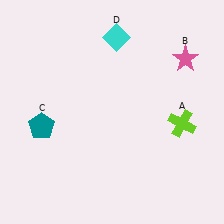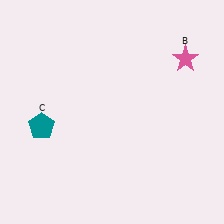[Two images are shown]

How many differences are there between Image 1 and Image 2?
There are 2 differences between the two images.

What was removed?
The lime cross (A), the cyan diamond (D) were removed in Image 2.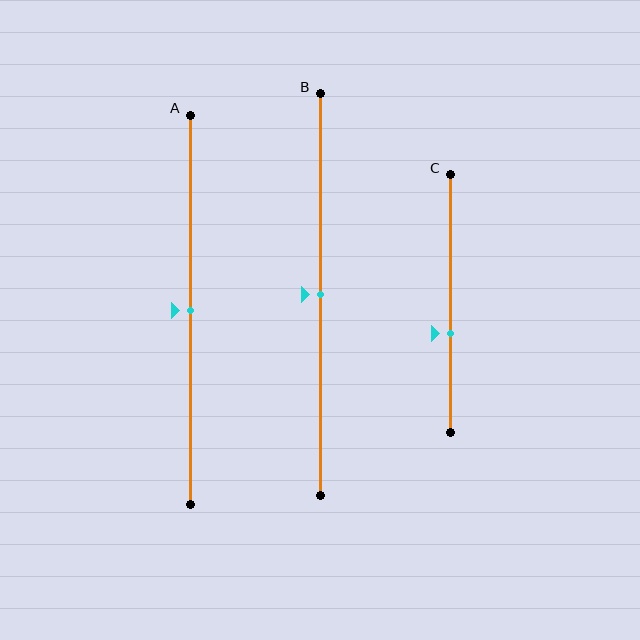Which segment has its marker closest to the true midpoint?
Segment A has its marker closest to the true midpoint.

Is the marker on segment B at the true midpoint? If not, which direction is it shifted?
Yes, the marker on segment B is at the true midpoint.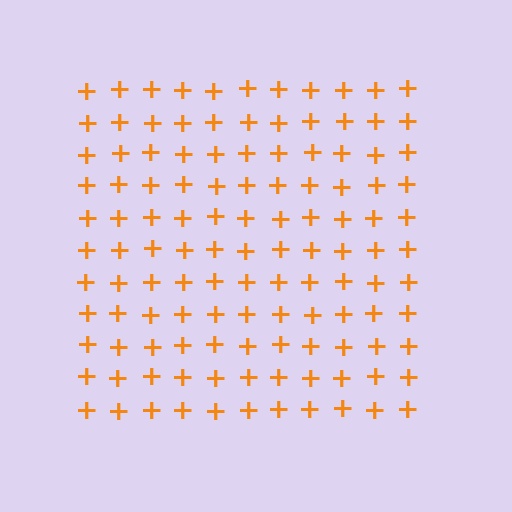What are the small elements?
The small elements are plus signs.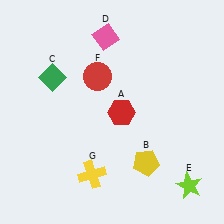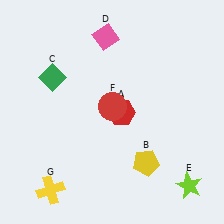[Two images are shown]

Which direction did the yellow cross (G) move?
The yellow cross (G) moved left.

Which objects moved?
The objects that moved are: the red circle (F), the yellow cross (G).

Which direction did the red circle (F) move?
The red circle (F) moved down.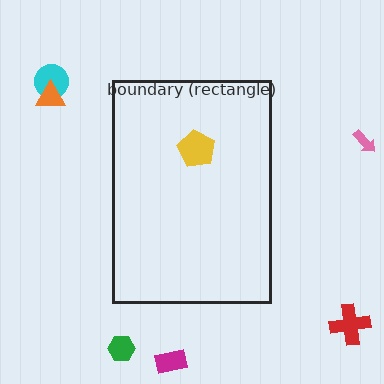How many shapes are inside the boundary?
1 inside, 6 outside.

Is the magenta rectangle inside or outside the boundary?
Outside.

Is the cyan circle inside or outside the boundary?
Outside.